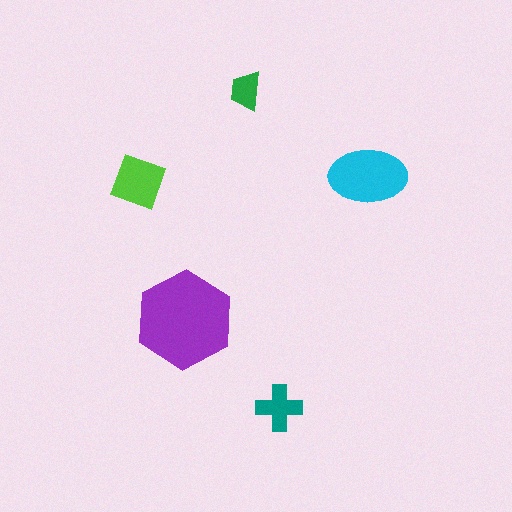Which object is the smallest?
The green trapezoid.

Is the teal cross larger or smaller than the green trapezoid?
Larger.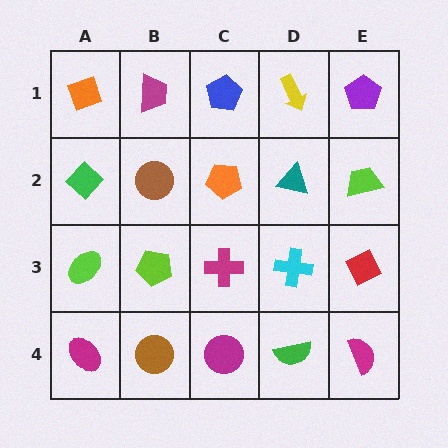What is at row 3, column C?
A magenta cross.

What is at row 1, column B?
A magenta trapezoid.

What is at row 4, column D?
A green semicircle.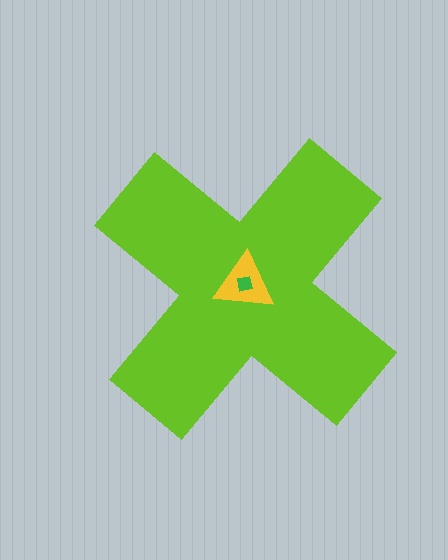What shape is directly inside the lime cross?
The yellow triangle.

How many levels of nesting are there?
3.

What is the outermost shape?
The lime cross.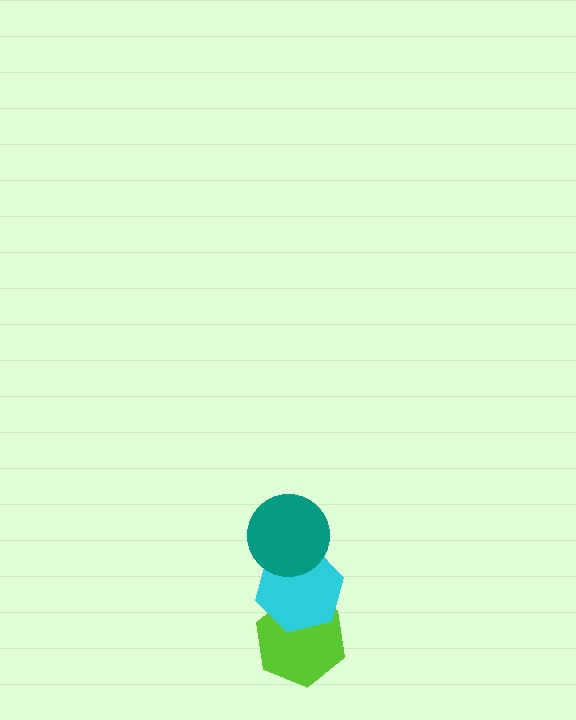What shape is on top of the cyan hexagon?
The teal circle is on top of the cyan hexagon.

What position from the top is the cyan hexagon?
The cyan hexagon is 2nd from the top.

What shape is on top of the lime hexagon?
The cyan hexagon is on top of the lime hexagon.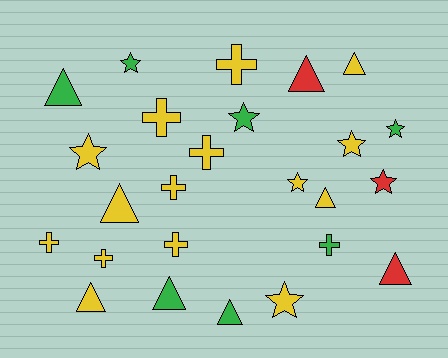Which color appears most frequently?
Yellow, with 15 objects.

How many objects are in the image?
There are 25 objects.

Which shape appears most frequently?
Triangle, with 9 objects.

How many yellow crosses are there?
There are 7 yellow crosses.